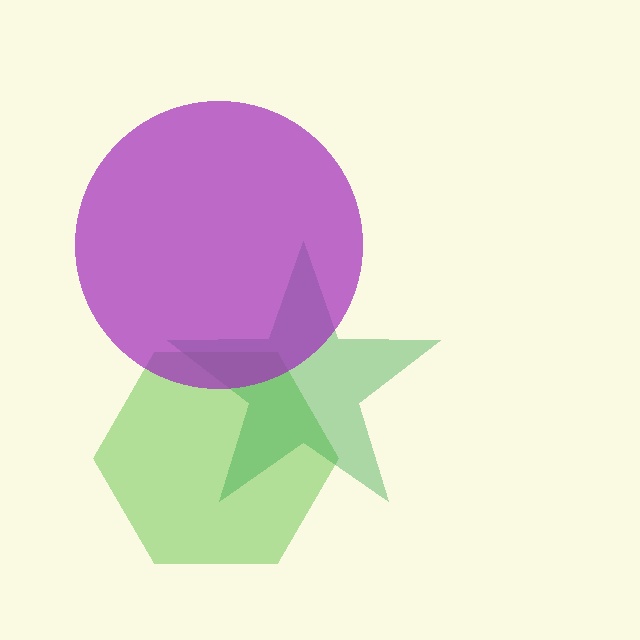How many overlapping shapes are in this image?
There are 3 overlapping shapes in the image.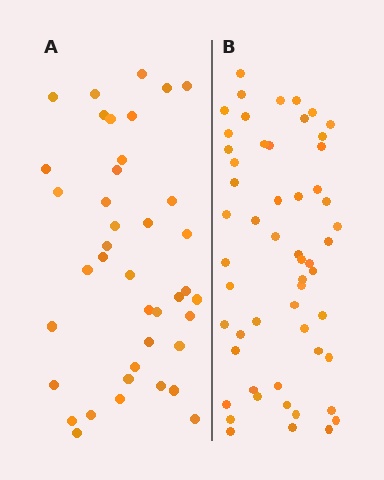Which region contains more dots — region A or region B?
Region B (the right region) has more dots.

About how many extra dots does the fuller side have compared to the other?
Region B has approximately 15 more dots than region A.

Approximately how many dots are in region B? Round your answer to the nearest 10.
About 60 dots. (The exact count is 55, which rounds to 60.)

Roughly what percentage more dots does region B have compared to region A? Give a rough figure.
About 40% more.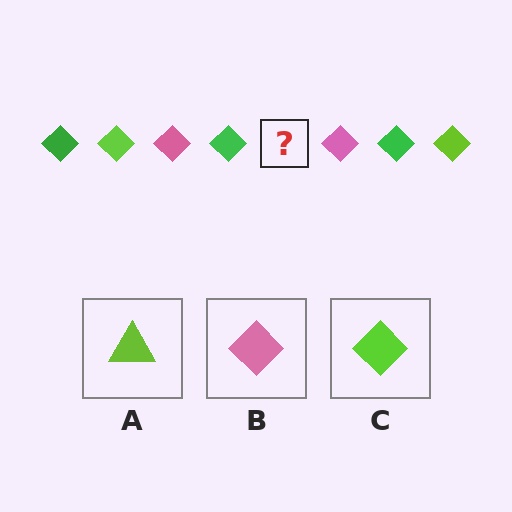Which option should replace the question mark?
Option C.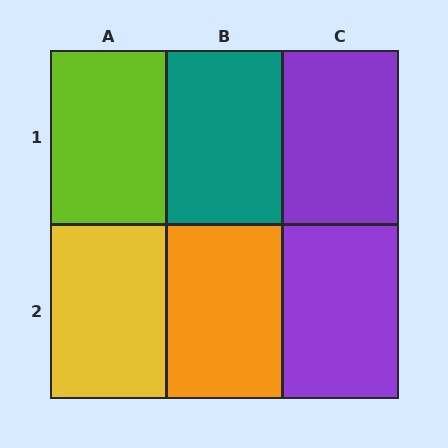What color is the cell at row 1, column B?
Teal.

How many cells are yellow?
1 cell is yellow.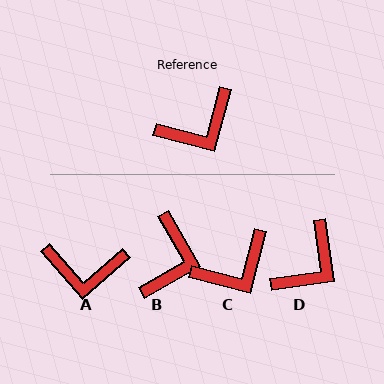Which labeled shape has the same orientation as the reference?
C.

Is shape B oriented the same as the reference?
No, it is off by about 45 degrees.